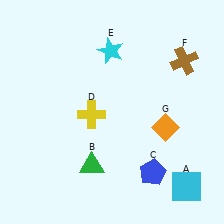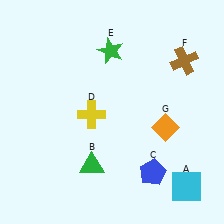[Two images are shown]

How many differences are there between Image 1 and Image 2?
There is 1 difference between the two images.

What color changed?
The star (E) changed from cyan in Image 1 to green in Image 2.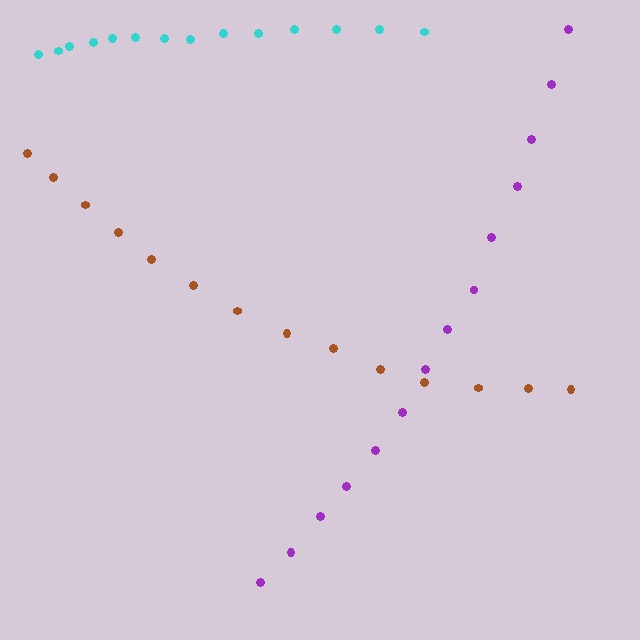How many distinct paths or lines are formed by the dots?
There are 3 distinct paths.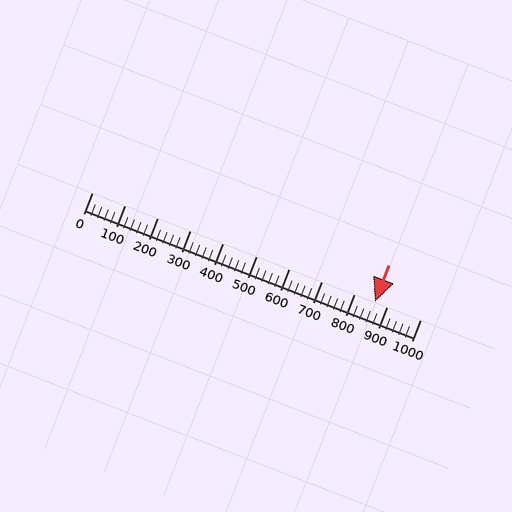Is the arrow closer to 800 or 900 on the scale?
The arrow is closer to 900.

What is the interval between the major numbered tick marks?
The major tick marks are spaced 100 units apart.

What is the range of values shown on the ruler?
The ruler shows values from 0 to 1000.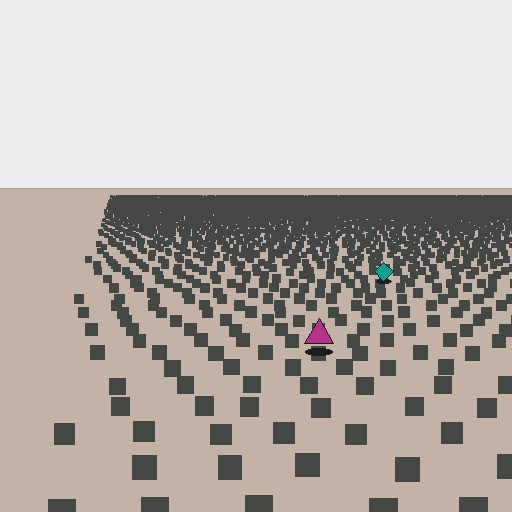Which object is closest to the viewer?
The magenta triangle is closest. The texture marks near it are larger and more spread out.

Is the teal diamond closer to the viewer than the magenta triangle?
No. The magenta triangle is closer — you can tell from the texture gradient: the ground texture is coarser near it.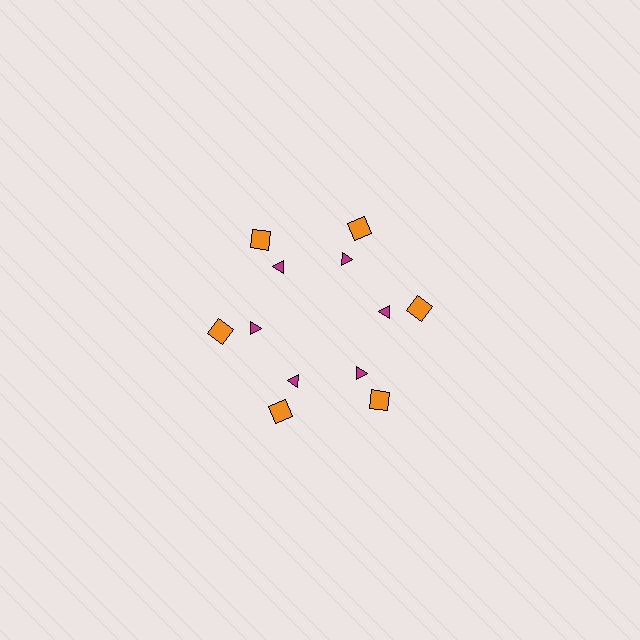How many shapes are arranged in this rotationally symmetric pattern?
There are 12 shapes, arranged in 6 groups of 2.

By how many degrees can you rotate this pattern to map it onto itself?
The pattern maps onto itself every 60 degrees of rotation.